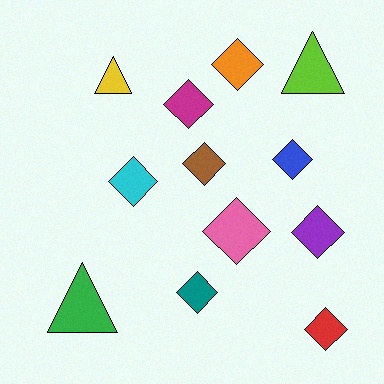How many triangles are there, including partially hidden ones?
There are 3 triangles.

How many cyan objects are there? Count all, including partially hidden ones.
There is 1 cyan object.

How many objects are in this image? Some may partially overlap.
There are 12 objects.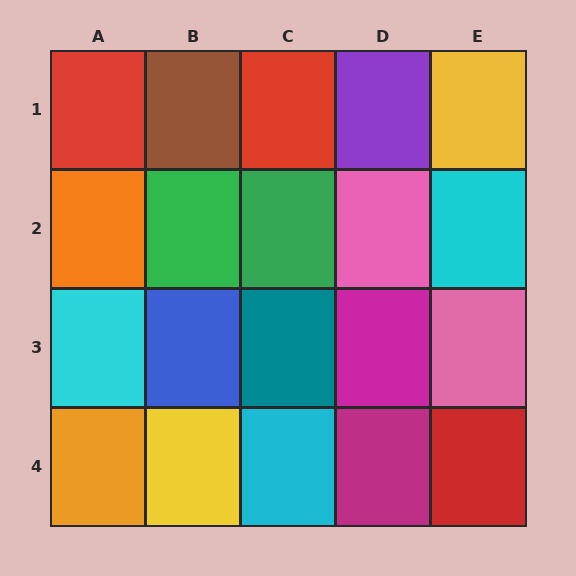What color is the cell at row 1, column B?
Brown.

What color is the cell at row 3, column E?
Pink.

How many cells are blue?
1 cell is blue.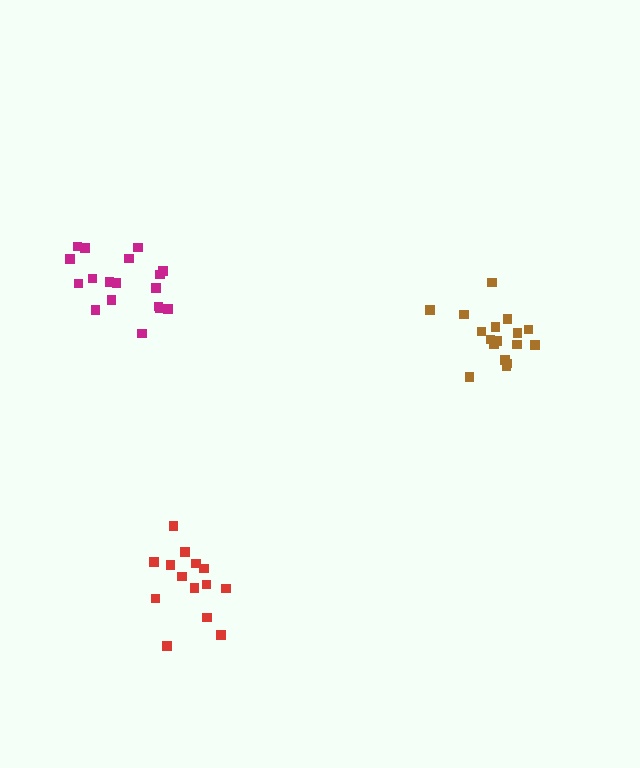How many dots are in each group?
Group 1: 14 dots, Group 2: 18 dots, Group 3: 18 dots (50 total).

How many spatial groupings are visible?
There are 3 spatial groupings.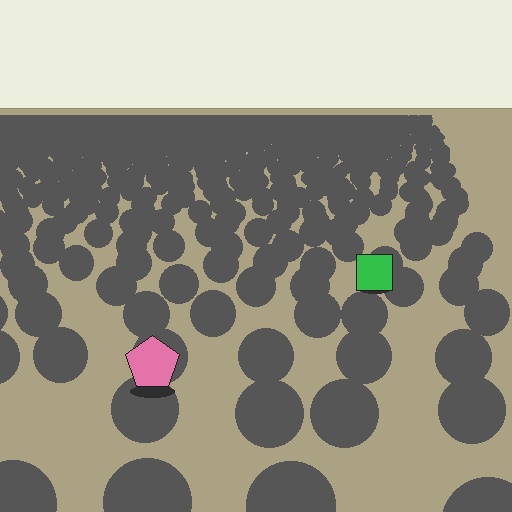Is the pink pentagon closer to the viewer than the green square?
Yes. The pink pentagon is closer — you can tell from the texture gradient: the ground texture is coarser near it.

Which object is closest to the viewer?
The pink pentagon is closest. The texture marks near it are larger and more spread out.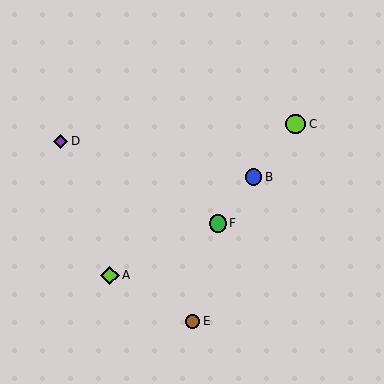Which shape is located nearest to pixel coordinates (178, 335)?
The brown circle (labeled E) at (193, 321) is nearest to that location.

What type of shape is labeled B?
Shape B is a blue circle.